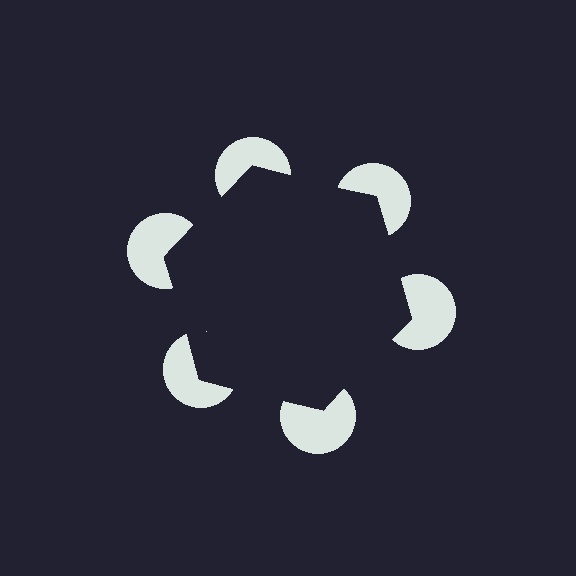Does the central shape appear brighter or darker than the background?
It typically appears slightly darker than the background, even though no actual brightness change is drawn.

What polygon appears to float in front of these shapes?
An illusory hexagon — its edges are inferred from the aligned wedge cuts in the pac-man discs, not physically drawn.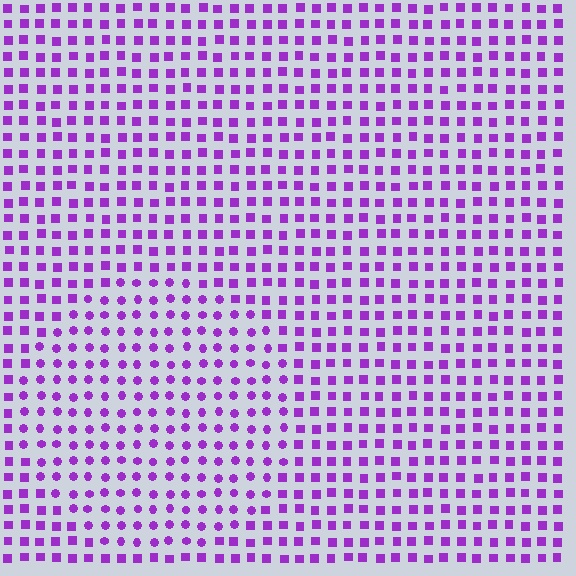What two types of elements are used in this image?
The image uses circles inside the circle region and squares outside it.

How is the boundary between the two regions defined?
The boundary is defined by a change in element shape: circles inside vs. squares outside. All elements share the same color and spacing.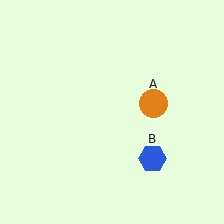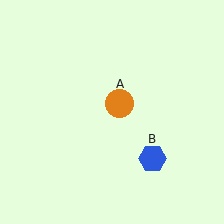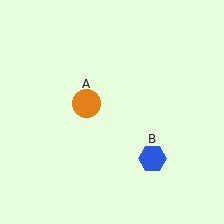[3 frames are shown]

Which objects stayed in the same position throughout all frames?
Blue hexagon (object B) remained stationary.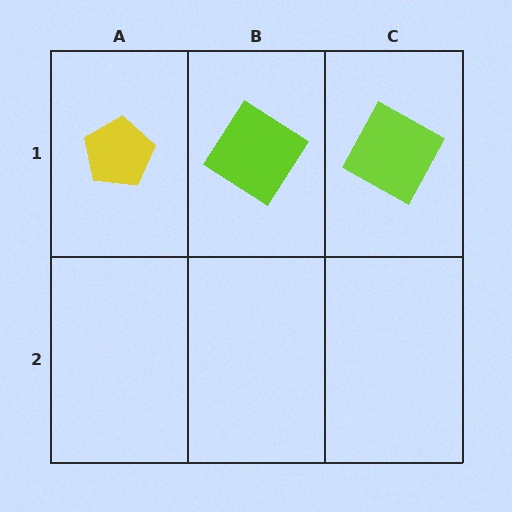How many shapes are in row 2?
0 shapes.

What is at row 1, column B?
A lime diamond.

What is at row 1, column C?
A lime square.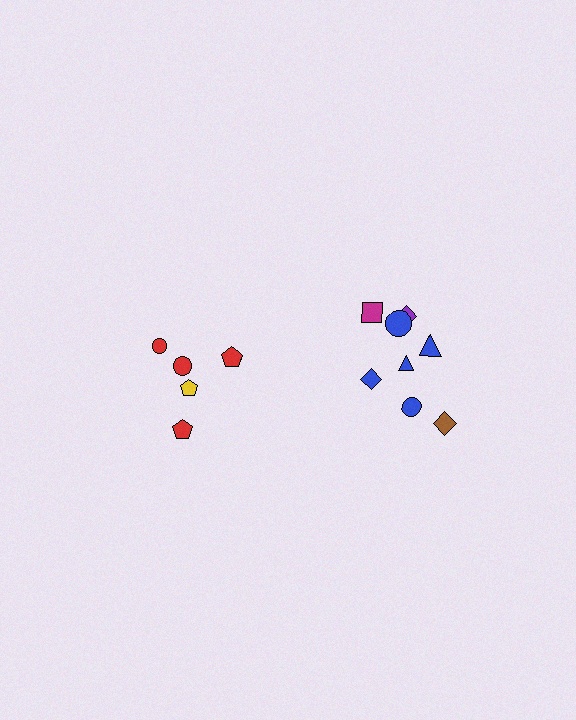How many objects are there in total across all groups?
There are 13 objects.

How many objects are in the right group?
There are 8 objects.